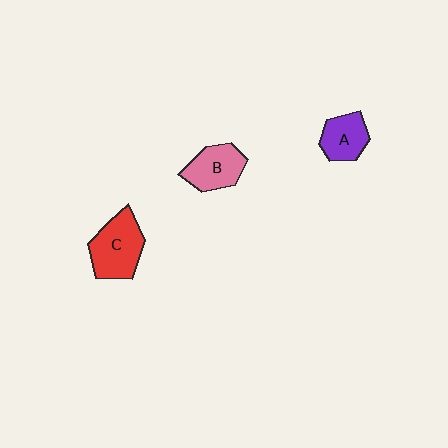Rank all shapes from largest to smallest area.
From largest to smallest: C (red), B (pink), A (purple).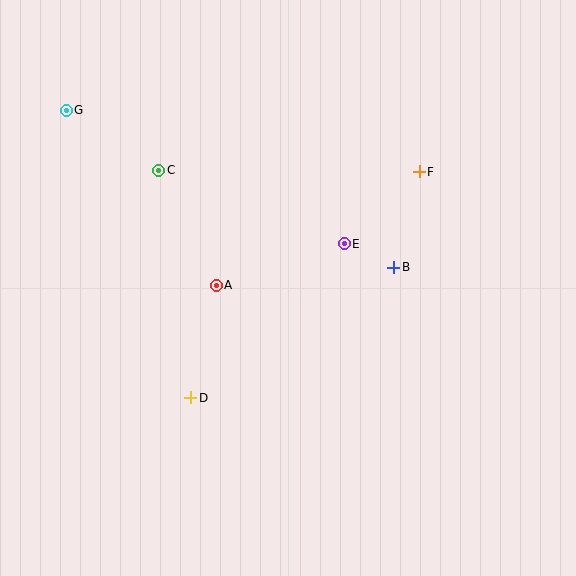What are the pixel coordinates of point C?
Point C is at (159, 170).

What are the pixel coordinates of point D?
Point D is at (191, 398).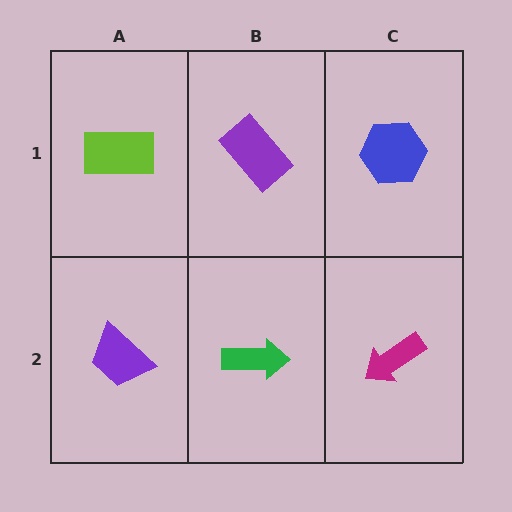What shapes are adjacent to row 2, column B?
A purple rectangle (row 1, column B), a purple trapezoid (row 2, column A), a magenta arrow (row 2, column C).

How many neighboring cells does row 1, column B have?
3.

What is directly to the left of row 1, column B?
A lime rectangle.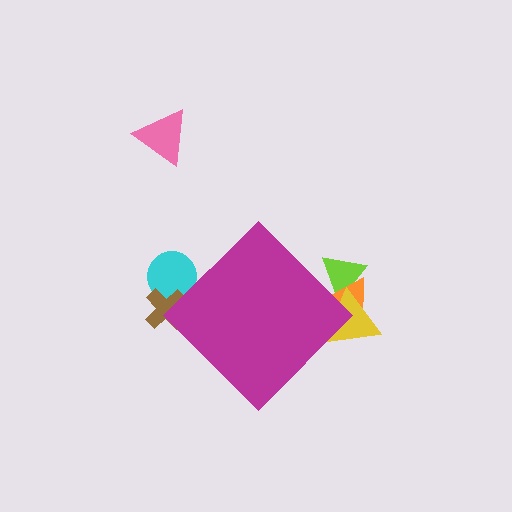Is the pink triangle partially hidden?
No, the pink triangle is fully visible.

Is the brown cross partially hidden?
Yes, the brown cross is partially hidden behind the magenta diamond.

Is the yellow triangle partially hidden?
Yes, the yellow triangle is partially hidden behind the magenta diamond.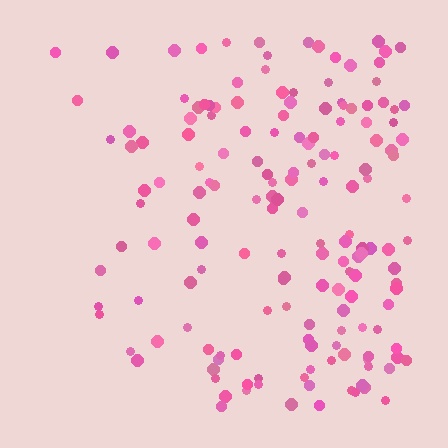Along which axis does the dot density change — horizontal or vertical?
Horizontal.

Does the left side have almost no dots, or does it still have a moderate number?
Still a moderate number, just noticeably fewer than the right.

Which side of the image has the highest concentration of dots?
The right.